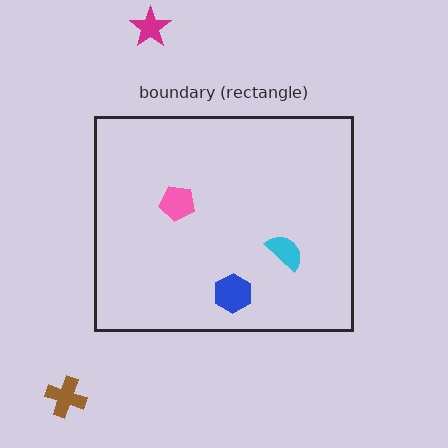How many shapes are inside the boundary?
3 inside, 2 outside.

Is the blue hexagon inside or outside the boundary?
Inside.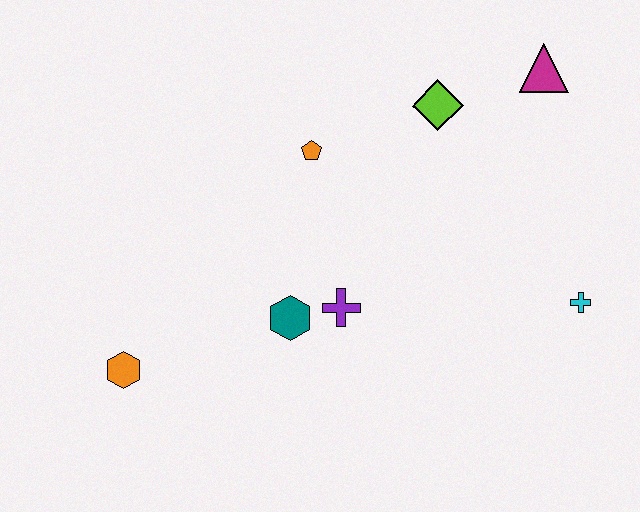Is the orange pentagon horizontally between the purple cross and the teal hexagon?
Yes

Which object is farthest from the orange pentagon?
The cyan cross is farthest from the orange pentagon.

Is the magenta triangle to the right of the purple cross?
Yes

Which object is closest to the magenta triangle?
The lime diamond is closest to the magenta triangle.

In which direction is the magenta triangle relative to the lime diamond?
The magenta triangle is to the right of the lime diamond.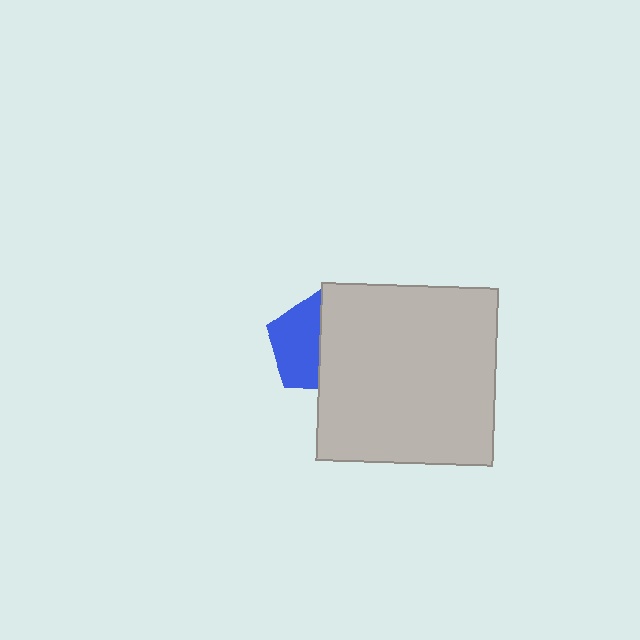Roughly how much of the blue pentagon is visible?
About half of it is visible (roughly 51%).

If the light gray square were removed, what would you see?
You would see the complete blue pentagon.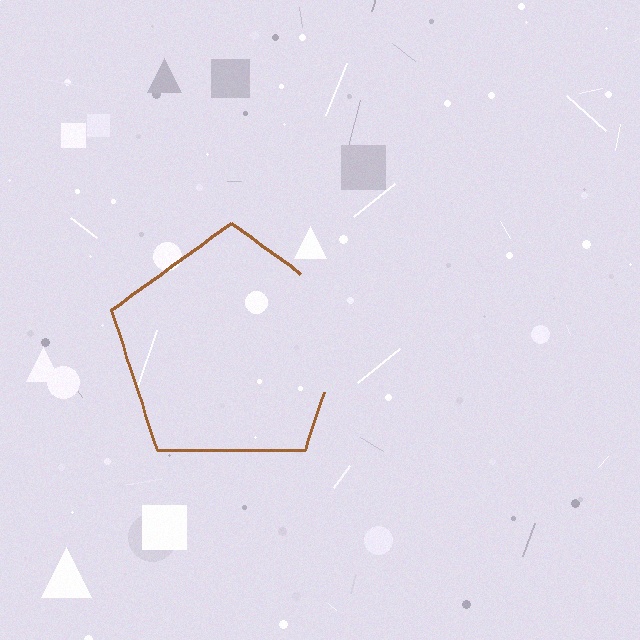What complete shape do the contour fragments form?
The contour fragments form a pentagon.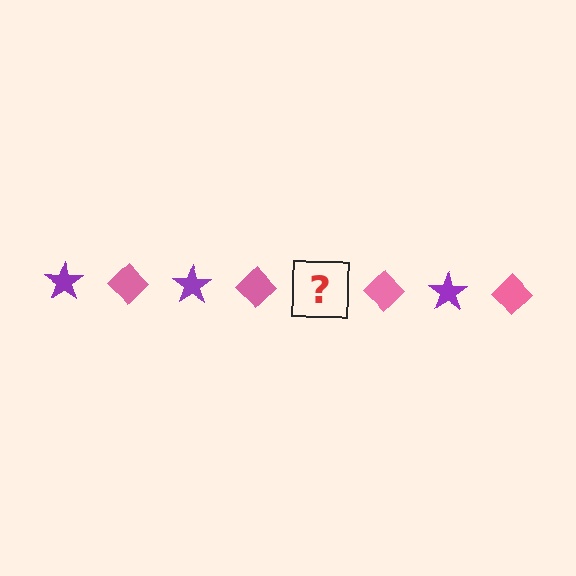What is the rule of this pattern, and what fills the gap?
The rule is that the pattern alternates between purple star and pink diamond. The gap should be filled with a purple star.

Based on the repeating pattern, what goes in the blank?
The blank should be a purple star.